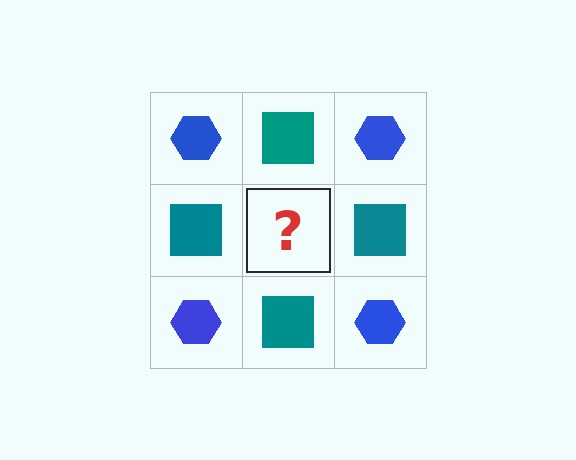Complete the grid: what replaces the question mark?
The question mark should be replaced with a blue hexagon.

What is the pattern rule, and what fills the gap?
The rule is that it alternates blue hexagon and teal square in a checkerboard pattern. The gap should be filled with a blue hexagon.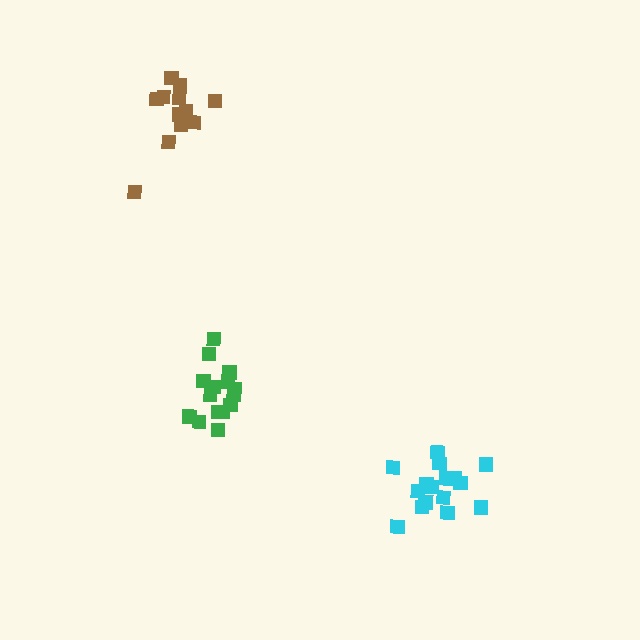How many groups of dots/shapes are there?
There are 3 groups.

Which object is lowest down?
The cyan cluster is bottommost.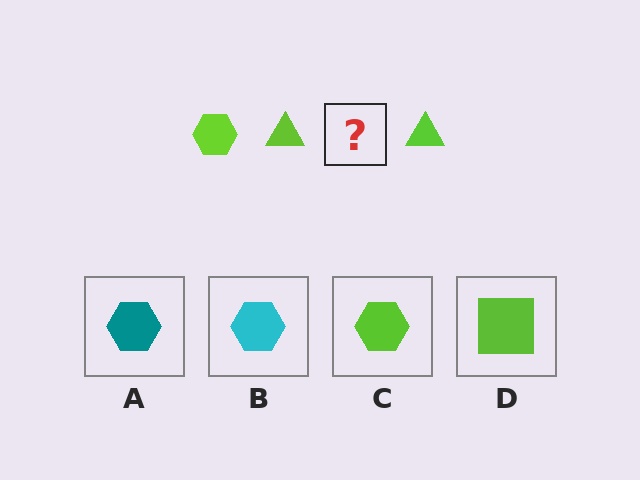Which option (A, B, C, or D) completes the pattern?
C.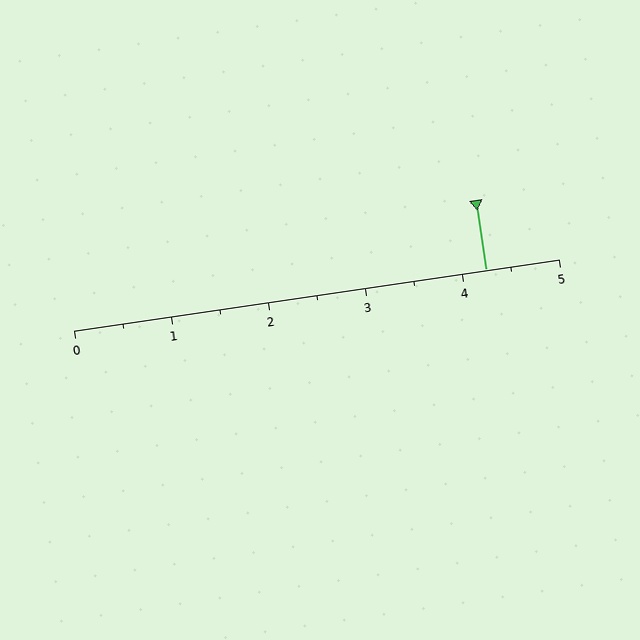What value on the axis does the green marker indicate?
The marker indicates approximately 4.2.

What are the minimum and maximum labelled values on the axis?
The axis runs from 0 to 5.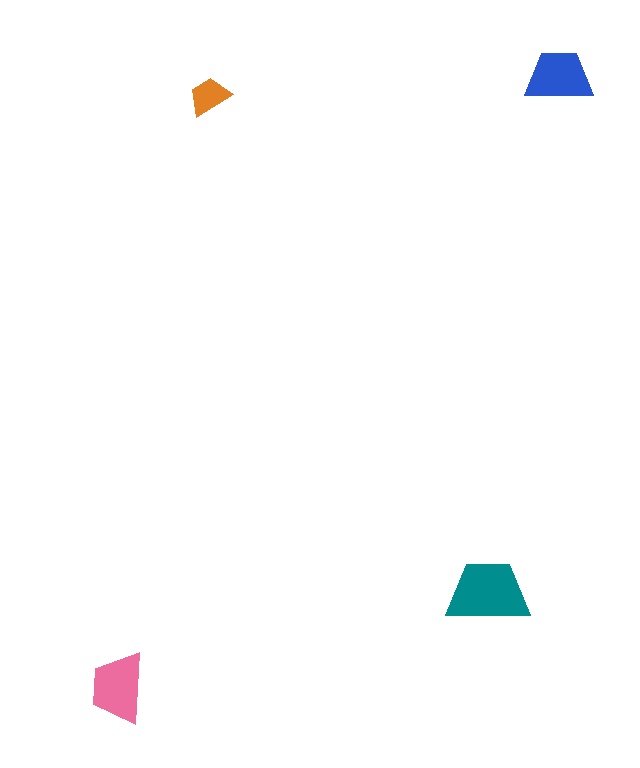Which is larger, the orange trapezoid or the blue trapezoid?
The blue one.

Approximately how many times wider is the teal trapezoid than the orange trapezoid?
About 2 times wider.